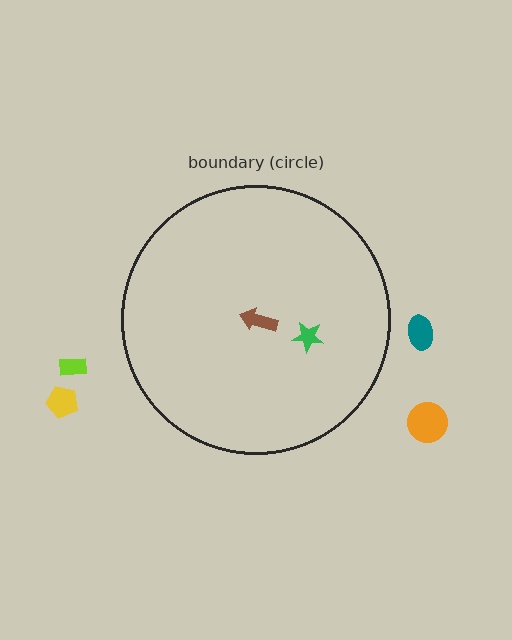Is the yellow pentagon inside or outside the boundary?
Outside.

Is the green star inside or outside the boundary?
Inside.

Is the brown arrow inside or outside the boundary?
Inside.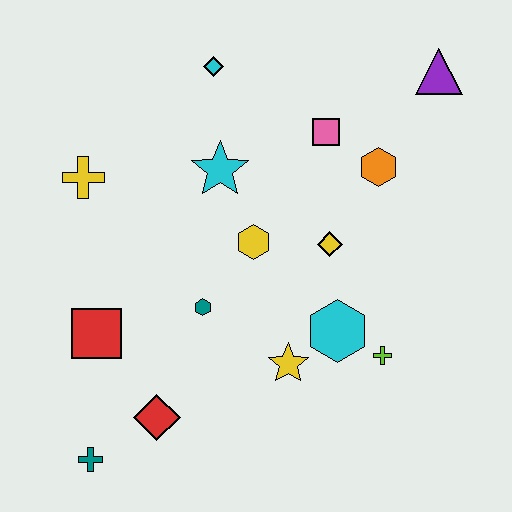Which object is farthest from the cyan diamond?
The teal cross is farthest from the cyan diamond.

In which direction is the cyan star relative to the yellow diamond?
The cyan star is to the left of the yellow diamond.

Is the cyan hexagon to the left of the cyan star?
No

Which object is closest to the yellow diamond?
The yellow hexagon is closest to the yellow diamond.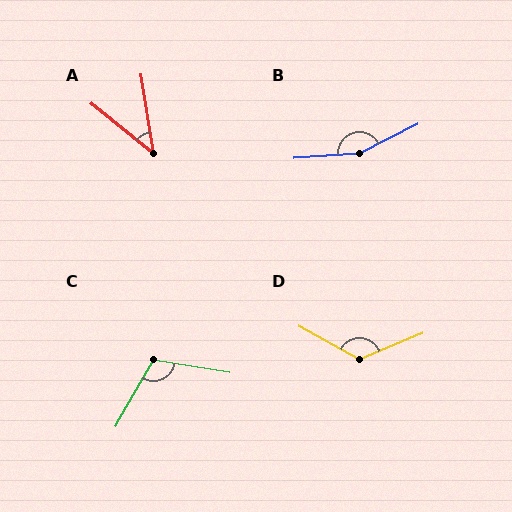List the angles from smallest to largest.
A (43°), C (110°), D (128°), B (158°).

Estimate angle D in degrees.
Approximately 128 degrees.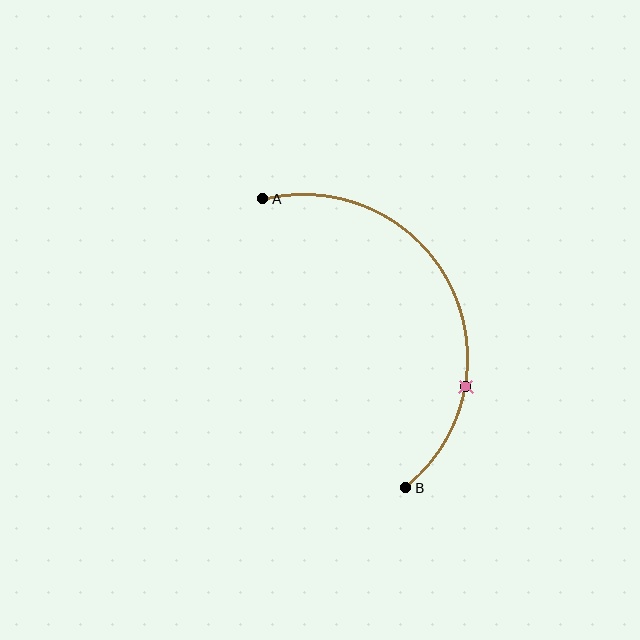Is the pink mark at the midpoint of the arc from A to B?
No. The pink mark lies on the arc but is closer to endpoint B. The arc midpoint would be at the point on the curve equidistant along the arc from both A and B.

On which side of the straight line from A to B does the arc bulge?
The arc bulges to the right of the straight line connecting A and B.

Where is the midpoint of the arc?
The arc midpoint is the point on the curve farthest from the straight line joining A and B. It sits to the right of that line.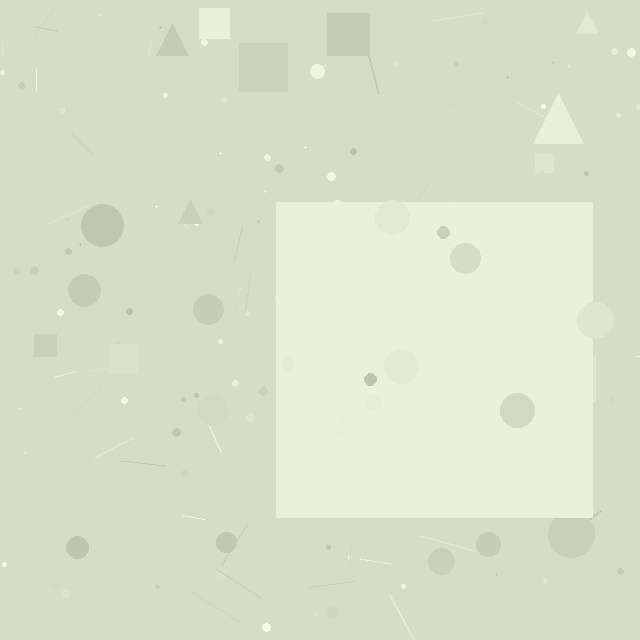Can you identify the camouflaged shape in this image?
The camouflaged shape is a square.